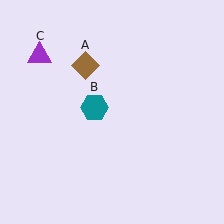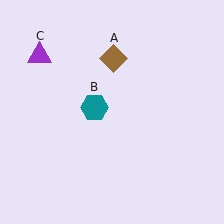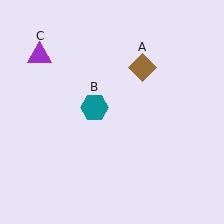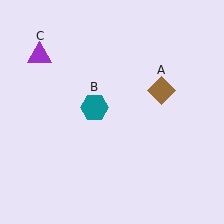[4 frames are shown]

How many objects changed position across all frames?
1 object changed position: brown diamond (object A).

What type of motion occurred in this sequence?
The brown diamond (object A) rotated clockwise around the center of the scene.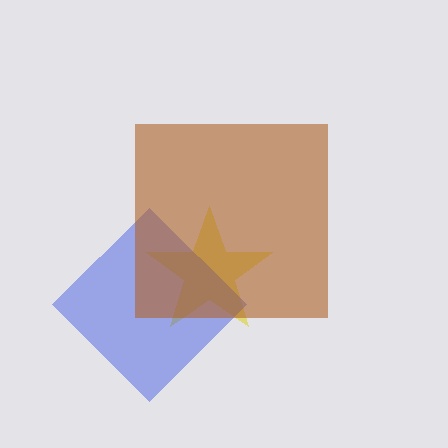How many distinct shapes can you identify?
There are 3 distinct shapes: a yellow star, a blue diamond, a brown square.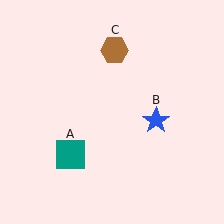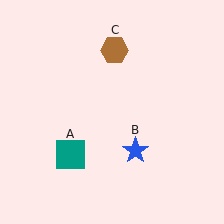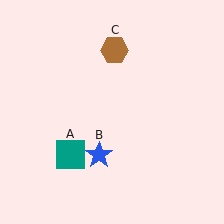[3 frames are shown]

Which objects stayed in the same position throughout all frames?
Teal square (object A) and brown hexagon (object C) remained stationary.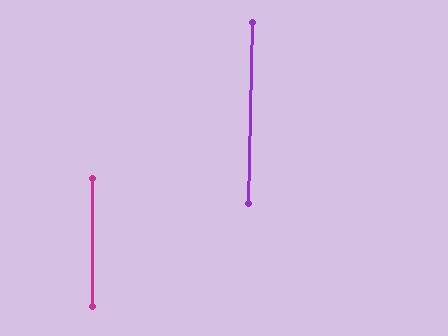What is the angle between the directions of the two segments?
Approximately 1 degree.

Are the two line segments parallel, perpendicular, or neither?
Parallel — their directions differ by only 1.3°.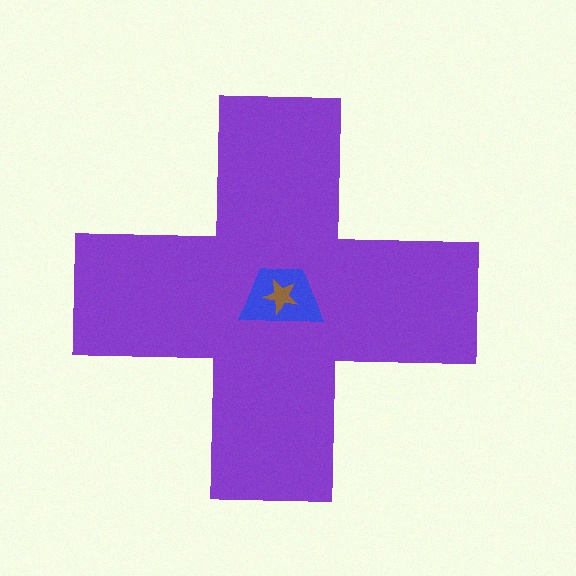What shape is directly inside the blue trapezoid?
The brown star.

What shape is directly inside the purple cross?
The blue trapezoid.